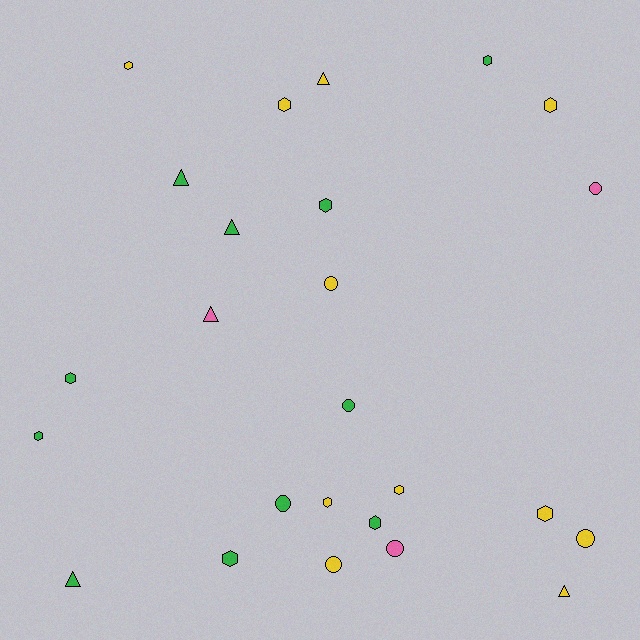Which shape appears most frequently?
Hexagon, with 12 objects.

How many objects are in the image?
There are 25 objects.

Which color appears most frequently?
Yellow, with 11 objects.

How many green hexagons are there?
There are 6 green hexagons.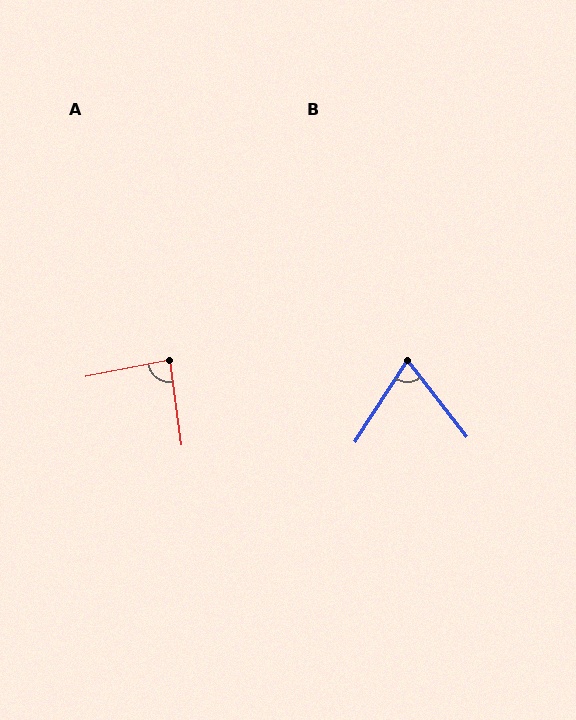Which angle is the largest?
A, at approximately 87 degrees.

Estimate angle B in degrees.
Approximately 71 degrees.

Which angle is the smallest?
B, at approximately 71 degrees.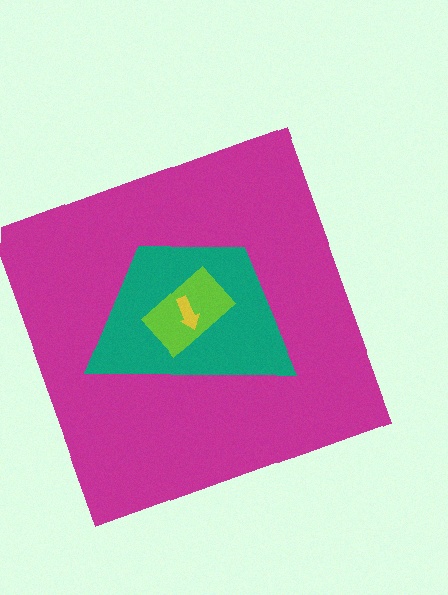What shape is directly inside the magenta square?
The teal trapezoid.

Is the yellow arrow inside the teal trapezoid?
Yes.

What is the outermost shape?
The magenta square.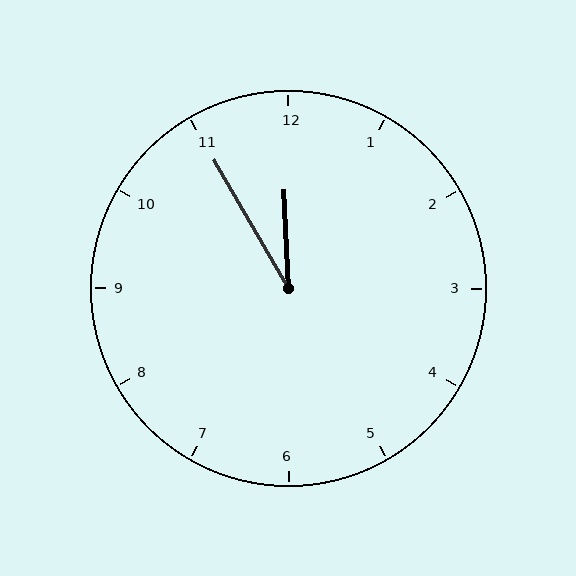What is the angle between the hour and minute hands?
Approximately 28 degrees.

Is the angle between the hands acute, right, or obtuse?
It is acute.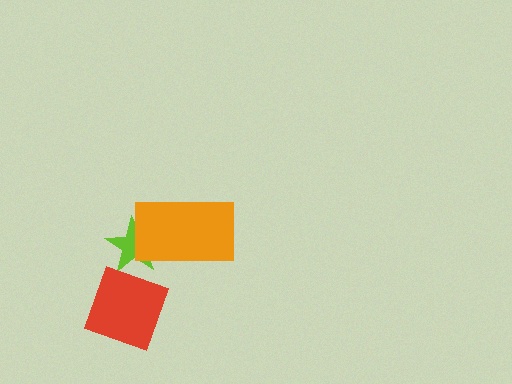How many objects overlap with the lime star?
1 object overlaps with the lime star.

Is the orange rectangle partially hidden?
No, no other shape covers it.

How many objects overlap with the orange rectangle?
1 object overlaps with the orange rectangle.